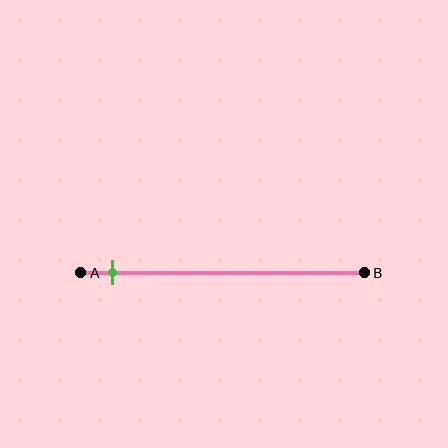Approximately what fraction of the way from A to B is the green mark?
The green mark is approximately 10% of the way from A to B.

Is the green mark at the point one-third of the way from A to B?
No, the mark is at about 10% from A, not at the 33% one-third point.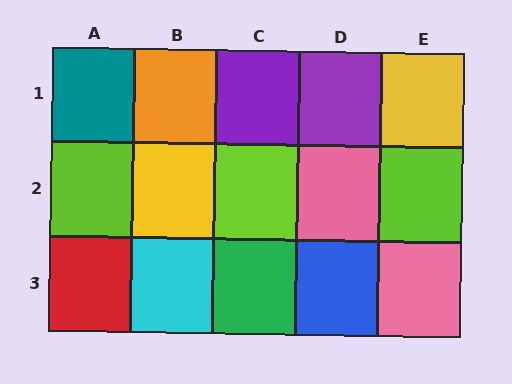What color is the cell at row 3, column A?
Red.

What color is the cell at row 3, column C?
Green.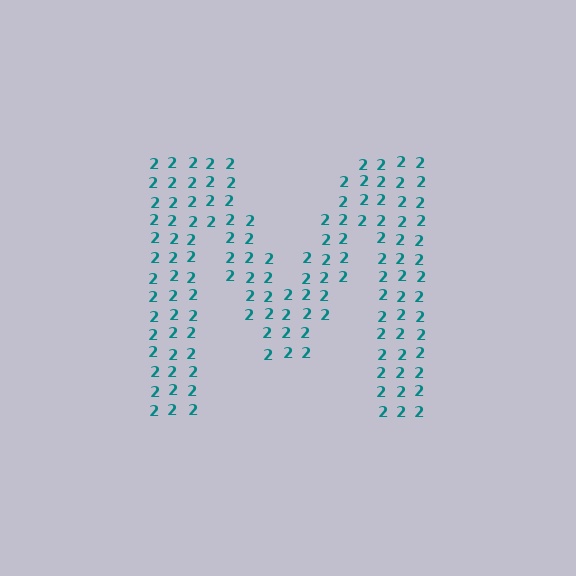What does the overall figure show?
The overall figure shows the letter M.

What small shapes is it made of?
It is made of small digit 2's.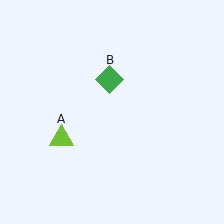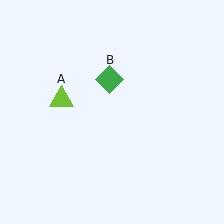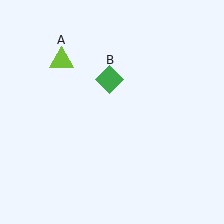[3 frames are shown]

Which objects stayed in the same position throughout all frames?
Green diamond (object B) remained stationary.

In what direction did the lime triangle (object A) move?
The lime triangle (object A) moved up.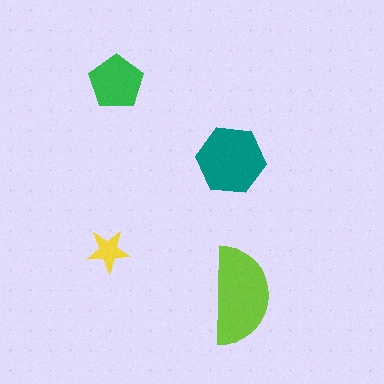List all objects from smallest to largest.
The yellow star, the green pentagon, the teal hexagon, the lime semicircle.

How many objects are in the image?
There are 4 objects in the image.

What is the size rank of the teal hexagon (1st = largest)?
2nd.